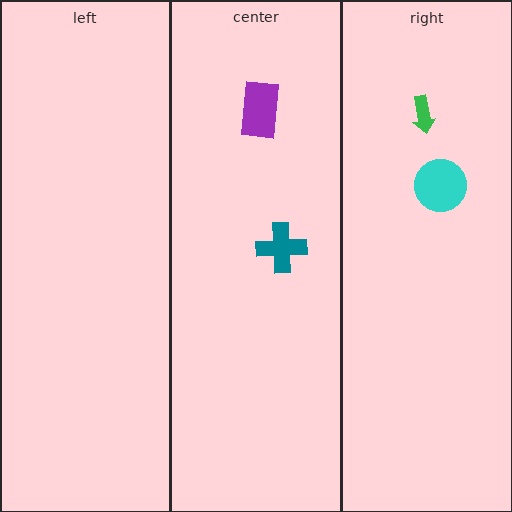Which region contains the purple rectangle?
The center region.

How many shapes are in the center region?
2.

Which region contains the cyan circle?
The right region.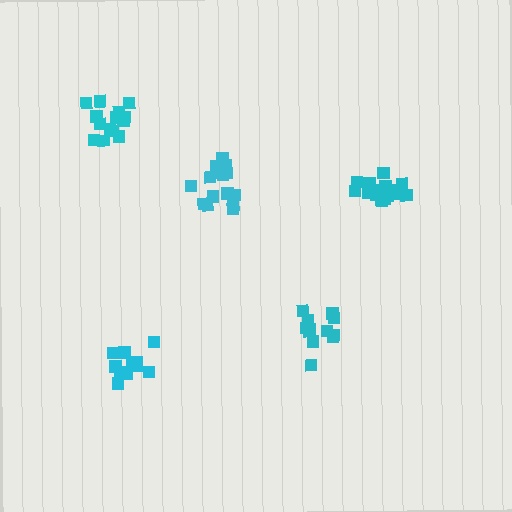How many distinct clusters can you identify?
There are 5 distinct clusters.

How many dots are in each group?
Group 1: 12 dots, Group 2: 15 dots, Group 3: 11 dots, Group 4: 14 dots, Group 5: 15 dots (67 total).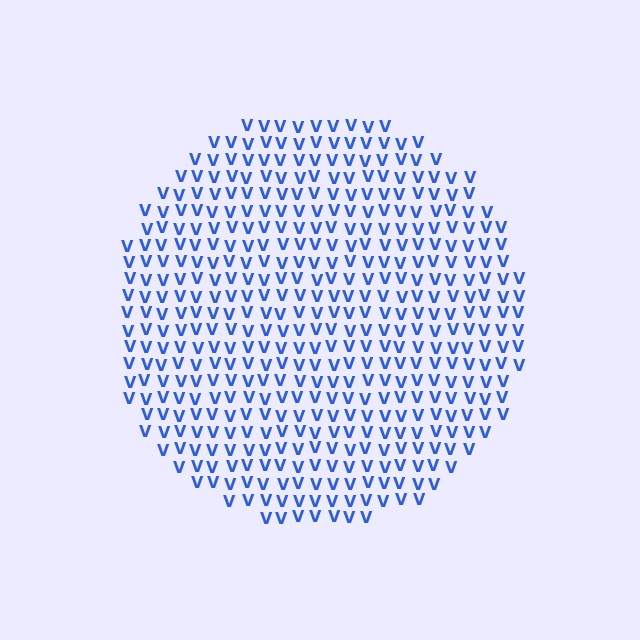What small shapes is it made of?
It is made of small letter V's.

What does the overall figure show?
The overall figure shows a circle.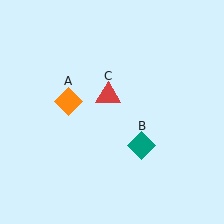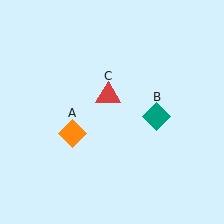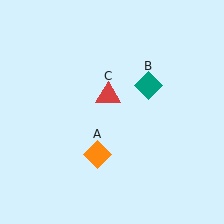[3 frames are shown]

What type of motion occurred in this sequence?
The orange diamond (object A), teal diamond (object B) rotated counterclockwise around the center of the scene.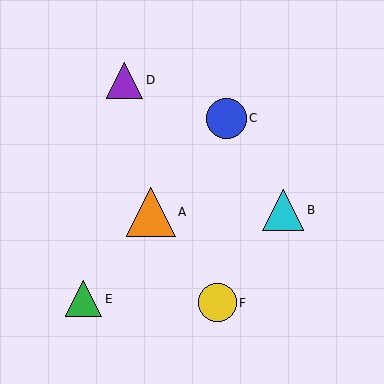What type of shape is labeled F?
Shape F is a yellow circle.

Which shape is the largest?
The orange triangle (labeled A) is the largest.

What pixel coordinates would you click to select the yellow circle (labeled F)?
Click at (217, 303) to select the yellow circle F.